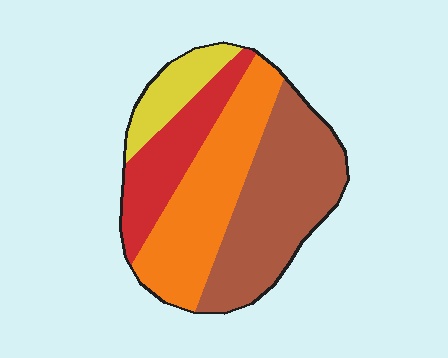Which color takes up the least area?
Yellow, at roughly 10%.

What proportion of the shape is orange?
Orange takes up about one third (1/3) of the shape.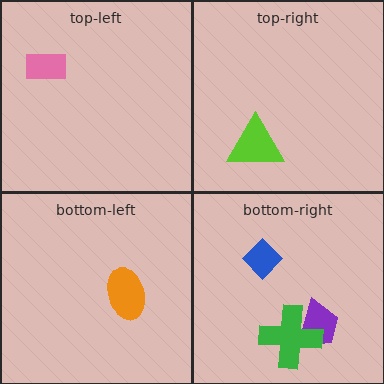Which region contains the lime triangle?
The top-right region.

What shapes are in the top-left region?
The pink rectangle.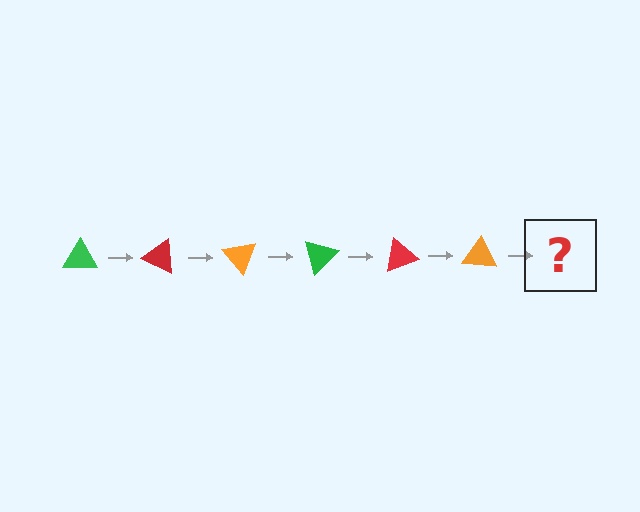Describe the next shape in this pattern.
It should be a green triangle, rotated 150 degrees from the start.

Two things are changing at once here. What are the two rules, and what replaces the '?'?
The two rules are that it rotates 25 degrees each step and the color cycles through green, red, and orange. The '?' should be a green triangle, rotated 150 degrees from the start.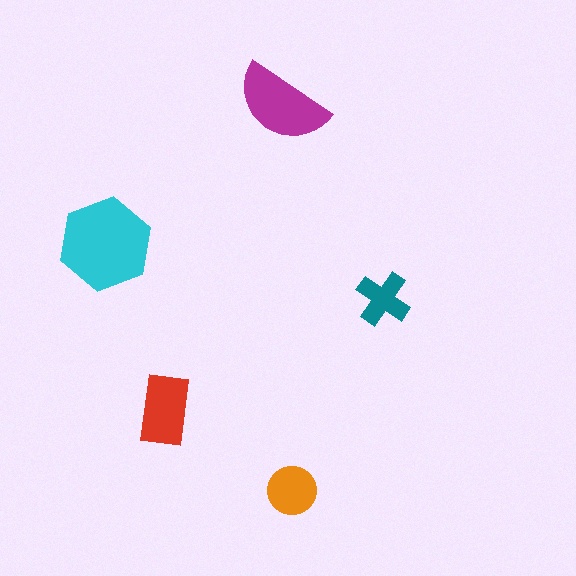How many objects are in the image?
There are 5 objects in the image.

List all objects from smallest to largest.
The teal cross, the orange circle, the red rectangle, the magenta semicircle, the cyan hexagon.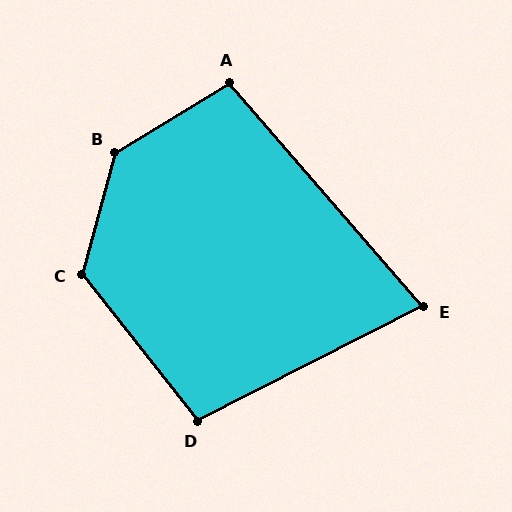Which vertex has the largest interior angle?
B, at approximately 136 degrees.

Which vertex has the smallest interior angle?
E, at approximately 76 degrees.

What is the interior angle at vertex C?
Approximately 127 degrees (obtuse).